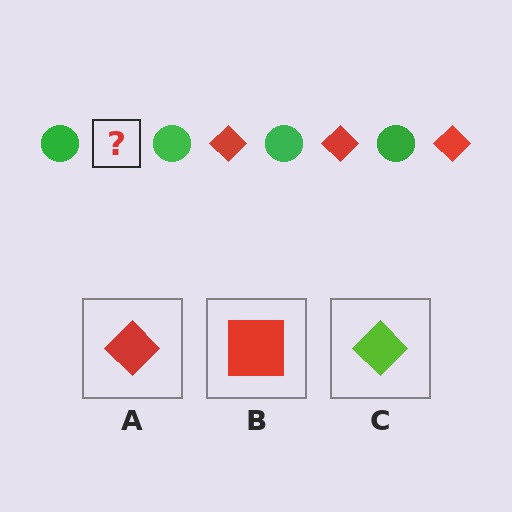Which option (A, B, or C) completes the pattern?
A.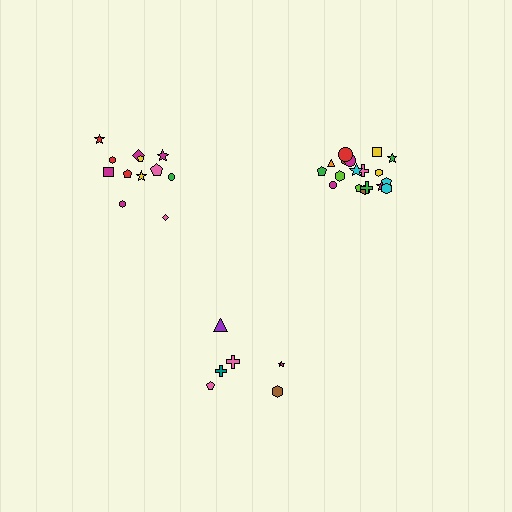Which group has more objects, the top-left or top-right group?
The top-right group.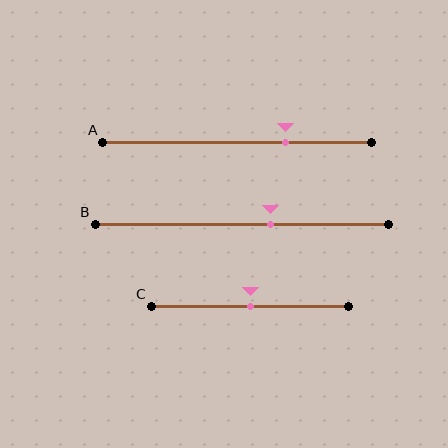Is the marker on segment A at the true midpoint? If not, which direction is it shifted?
No, the marker on segment A is shifted to the right by about 18% of the segment length.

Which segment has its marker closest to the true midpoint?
Segment C has its marker closest to the true midpoint.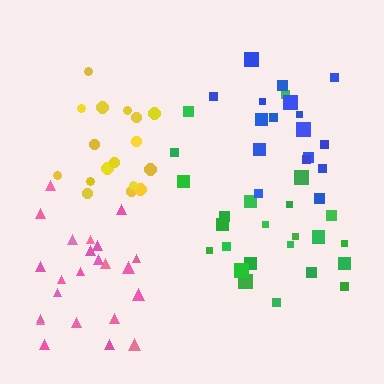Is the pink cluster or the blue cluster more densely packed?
Blue.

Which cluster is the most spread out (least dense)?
Green.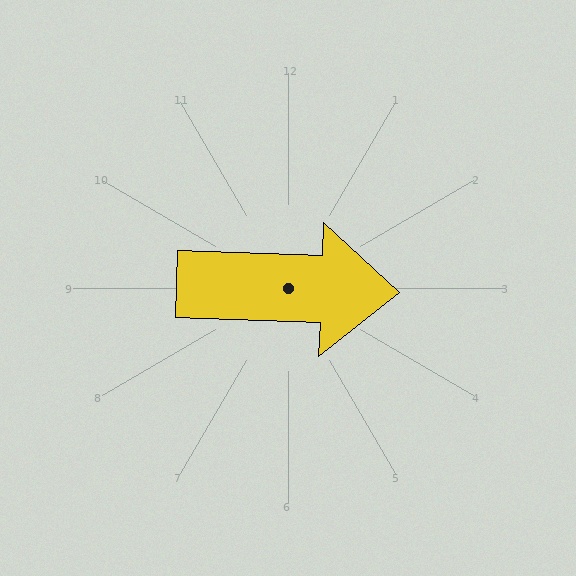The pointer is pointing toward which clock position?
Roughly 3 o'clock.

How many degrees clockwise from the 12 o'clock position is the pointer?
Approximately 92 degrees.